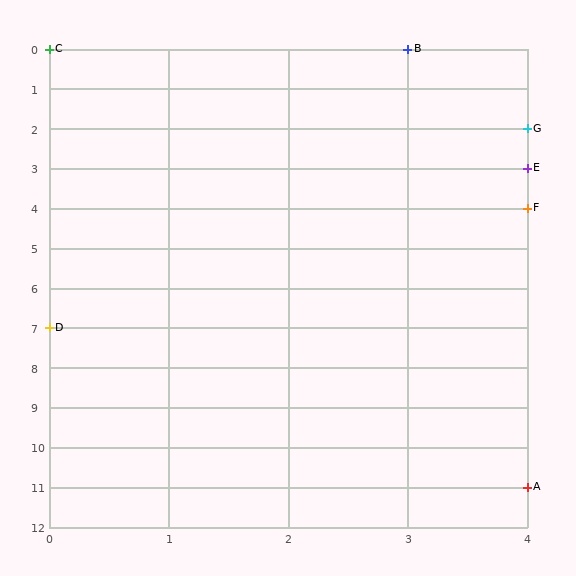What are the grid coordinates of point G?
Point G is at grid coordinates (4, 2).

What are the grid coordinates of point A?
Point A is at grid coordinates (4, 11).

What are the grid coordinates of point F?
Point F is at grid coordinates (4, 4).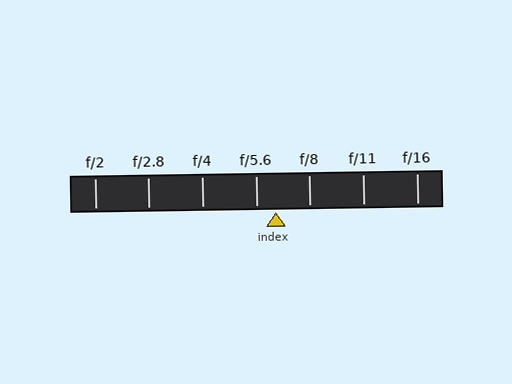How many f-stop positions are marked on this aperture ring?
There are 7 f-stop positions marked.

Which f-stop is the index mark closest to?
The index mark is closest to f/5.6.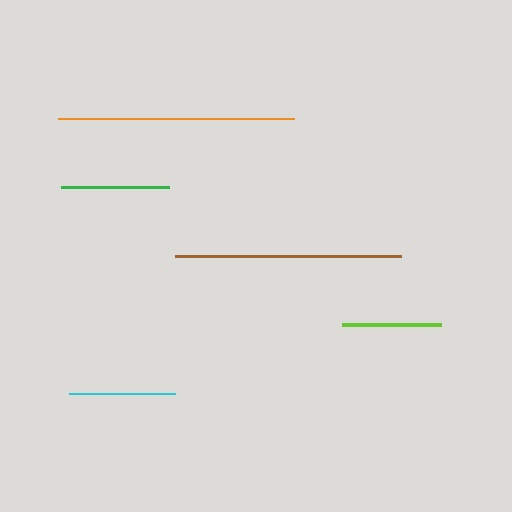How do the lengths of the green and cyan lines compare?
The green and cyan lines are approximately the same length.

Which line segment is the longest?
The orange line is the longest at approximately 237 pixels.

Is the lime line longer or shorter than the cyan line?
The cyan line is longer than the lime line.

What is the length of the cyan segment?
The cyan segment is approximately 106 pixels long.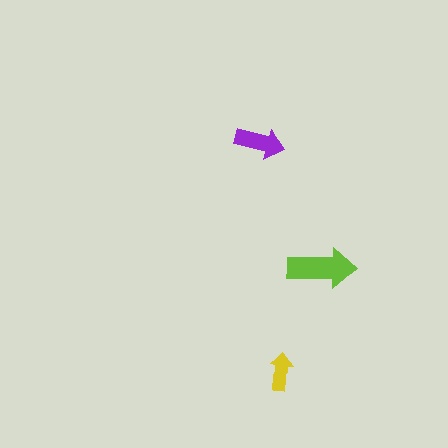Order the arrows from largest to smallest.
the lime one, the purple one, the yellow one.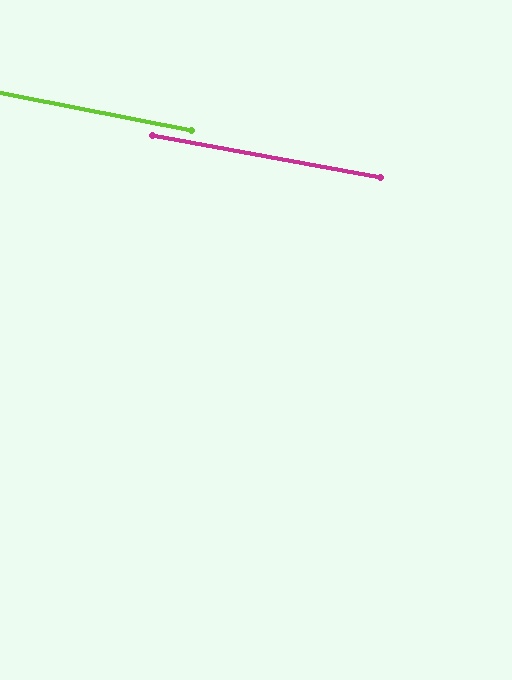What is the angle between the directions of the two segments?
Approximately 1 degree.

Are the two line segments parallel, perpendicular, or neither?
Parallel — their directions differ by only 0.5°.